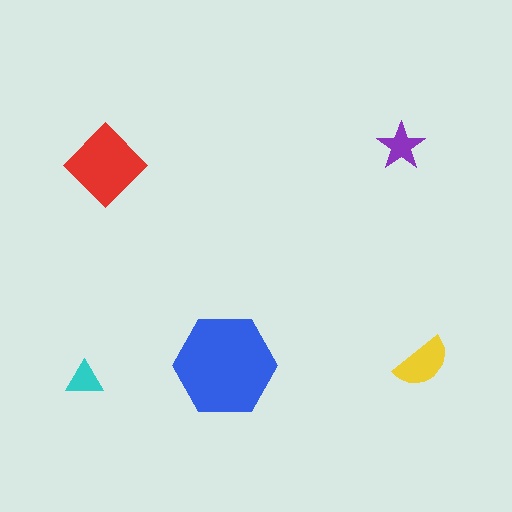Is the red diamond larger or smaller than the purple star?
Larger.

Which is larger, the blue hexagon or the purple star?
The blue hexagon.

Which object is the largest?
The blue hexagon.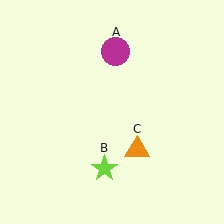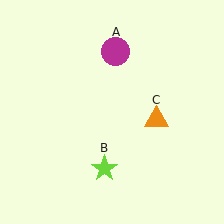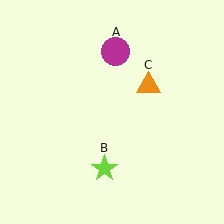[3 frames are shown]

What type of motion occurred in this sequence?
The orange triangle (object C) rotated counterclockwise around the center of the scene.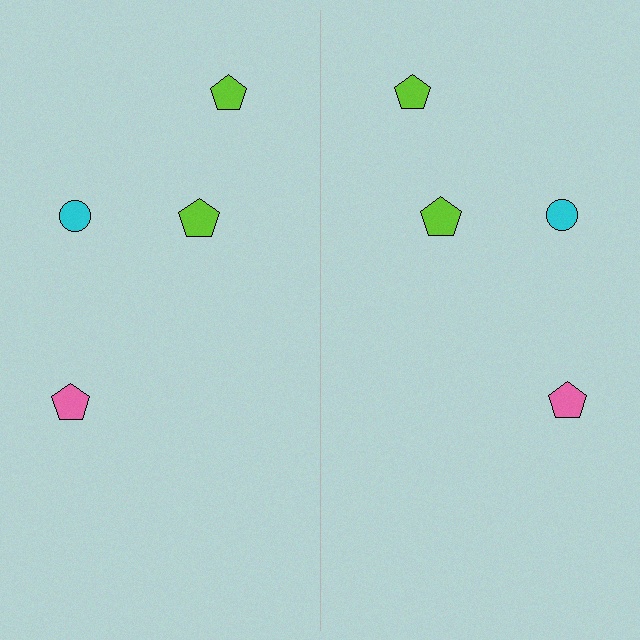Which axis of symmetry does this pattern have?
The pattern has a vertical axis of symmetry running through the center of the image.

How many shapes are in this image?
There are 8 shapes in this image.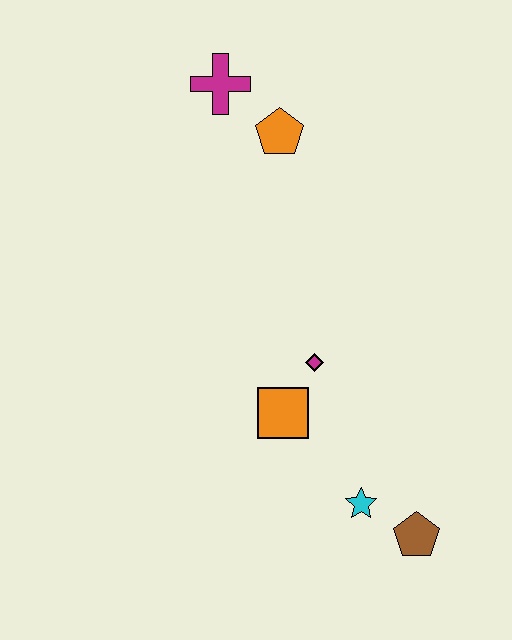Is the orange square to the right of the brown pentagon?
No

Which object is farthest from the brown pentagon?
The magenta cross is farthest from the brown pentagon.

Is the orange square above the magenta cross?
No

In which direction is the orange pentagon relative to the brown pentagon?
The orange pentagon is above the brown pentagon.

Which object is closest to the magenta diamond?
The orange square is closest to the magenta diamond.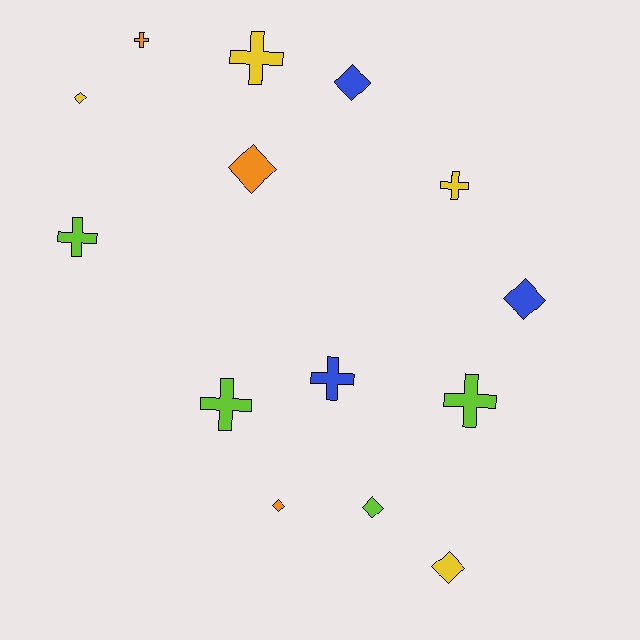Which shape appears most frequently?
Cross, with 7 objects.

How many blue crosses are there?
There is 1 blue cross.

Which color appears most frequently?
Lime, with 4 objects.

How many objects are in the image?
There are 14 objects.